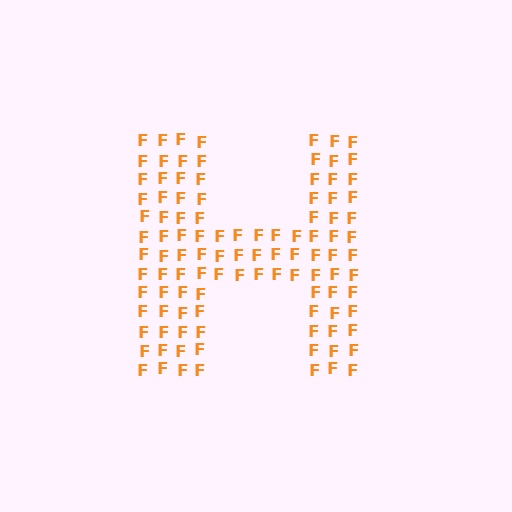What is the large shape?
The large shape is the letter H.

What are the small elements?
The small elements are letter F's.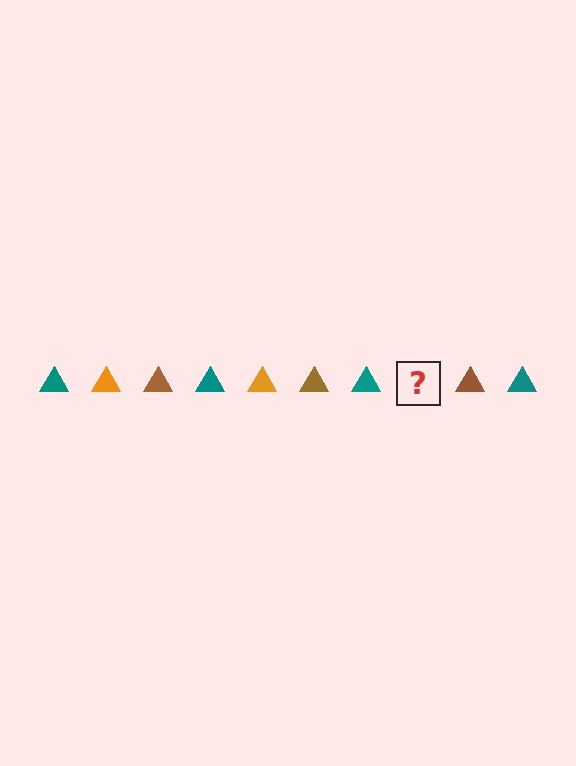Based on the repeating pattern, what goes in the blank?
The blank should be an orange triangle.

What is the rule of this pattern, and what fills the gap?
The rule is that the pattern cycles through teal, orange, brown triangles. The gap should be filled with an orange triangle.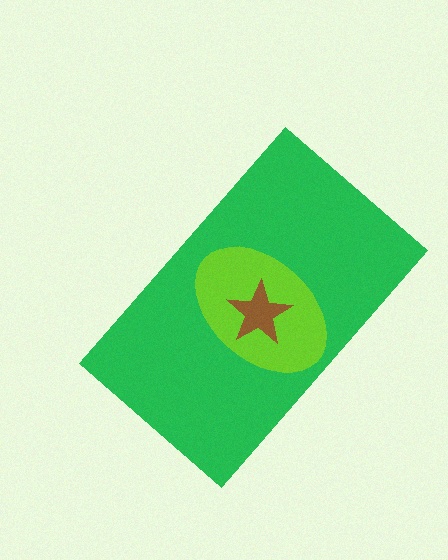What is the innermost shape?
The brown star.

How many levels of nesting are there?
3.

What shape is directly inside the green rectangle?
The lime ellipse.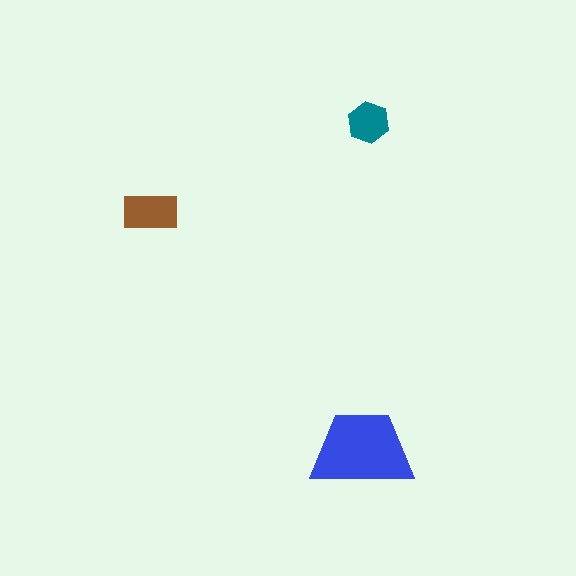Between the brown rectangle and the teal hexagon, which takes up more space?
The brown rectangle.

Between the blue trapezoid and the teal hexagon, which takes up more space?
The blue trapezoid.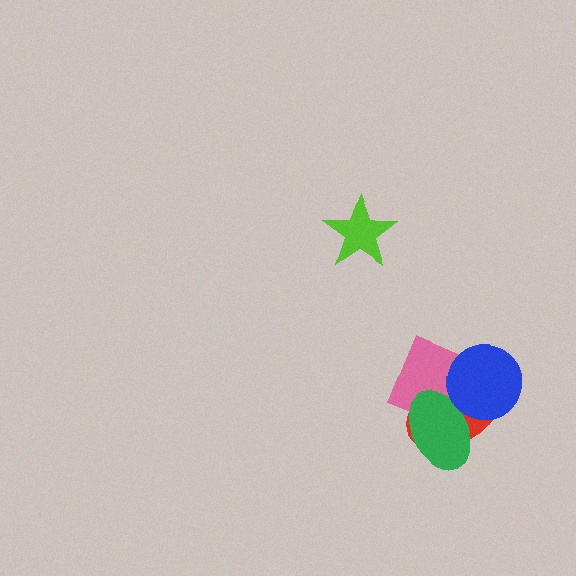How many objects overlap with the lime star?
0 objects overlap with the lime star.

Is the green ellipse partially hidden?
Yes, it is partially covered by another shape.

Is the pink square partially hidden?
Yes, it is partially covered by another shape.